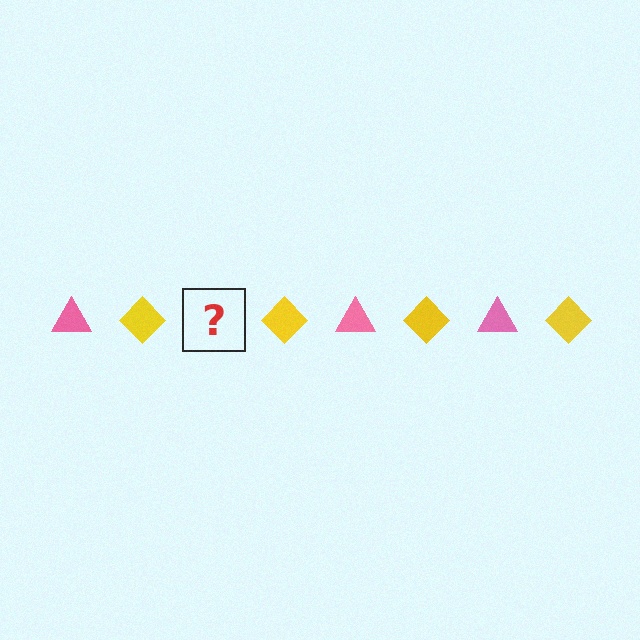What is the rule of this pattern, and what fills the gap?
The rule is that the pattern alternates between pink triangle and yellow diamond. The gap should be filled with a pink triangle.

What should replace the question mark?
The question mark should be replaced with a pink triangle.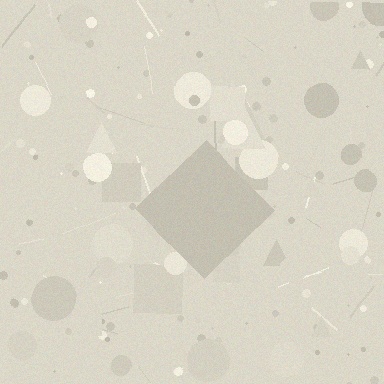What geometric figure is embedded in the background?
A diamond is embedded in the background.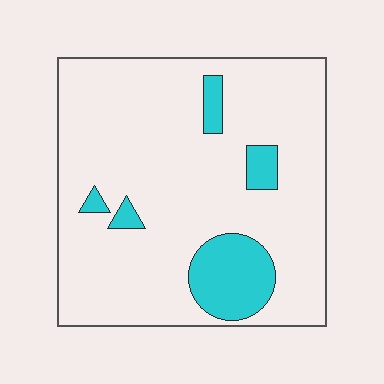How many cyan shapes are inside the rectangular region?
5.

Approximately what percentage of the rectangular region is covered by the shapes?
Approximately 15%.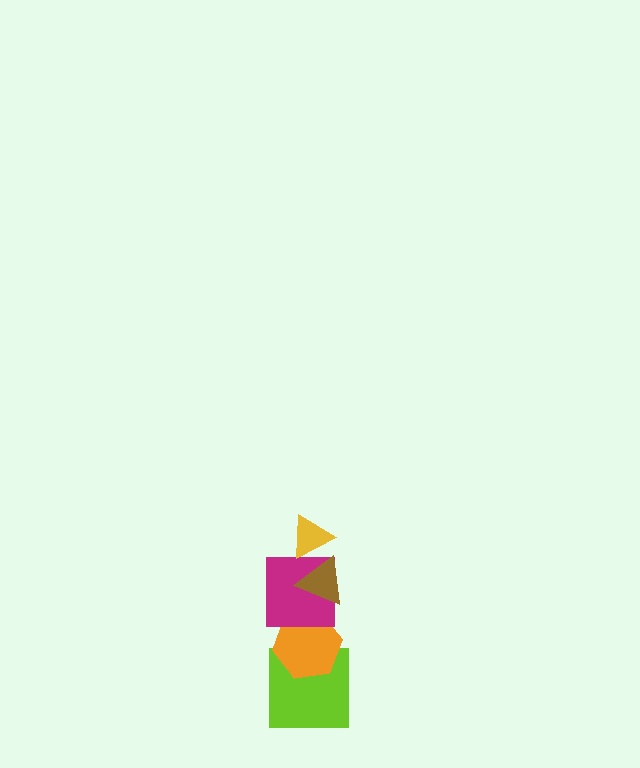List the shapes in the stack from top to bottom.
From top to bottom: the yellow triangle, the brown triangle, the magenta square, the orange hexagon, the lime square.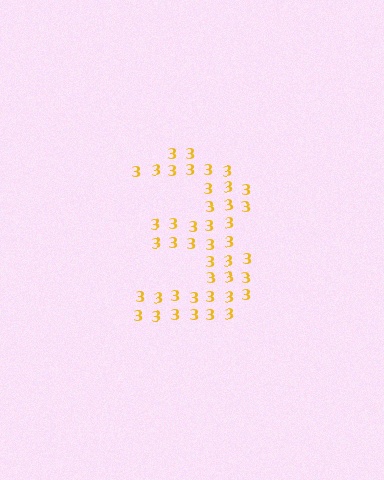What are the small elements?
The small elements are digit 3's.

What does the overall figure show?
The overall figure shows the digit 3.